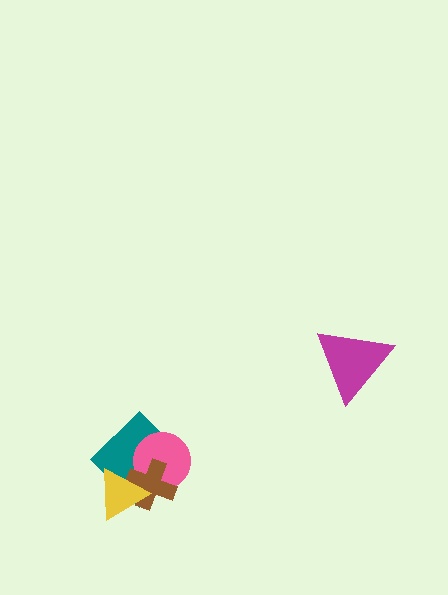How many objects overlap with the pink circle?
3 objects overlap with the pink circle.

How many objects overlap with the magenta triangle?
0 objects overlap with the magenta triangle.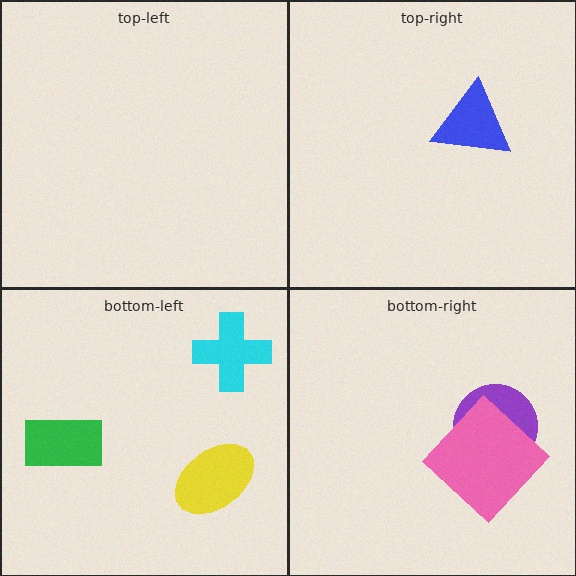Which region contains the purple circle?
The bottom-right region.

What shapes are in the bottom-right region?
The purple circle, the pink diamond.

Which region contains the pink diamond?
The bottom-right region.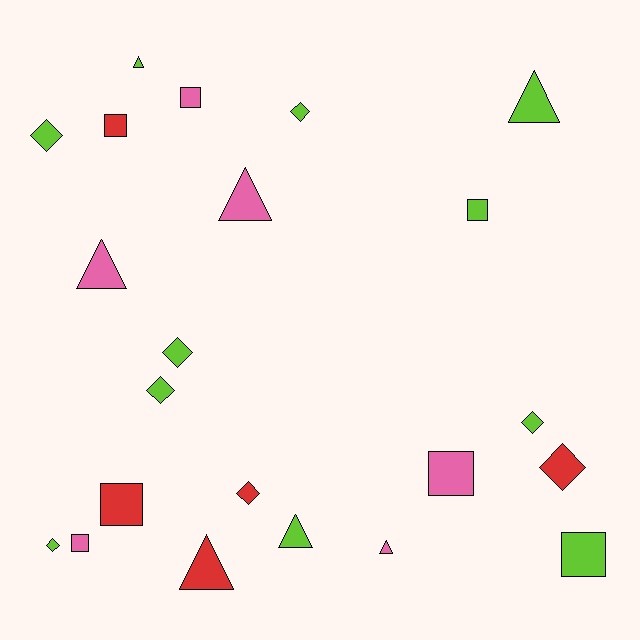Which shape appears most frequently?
Diamond, with 8 objects.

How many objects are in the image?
There are 22 objects.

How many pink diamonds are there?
There are no pink diamonds.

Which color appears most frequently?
Lime, with 11 objects.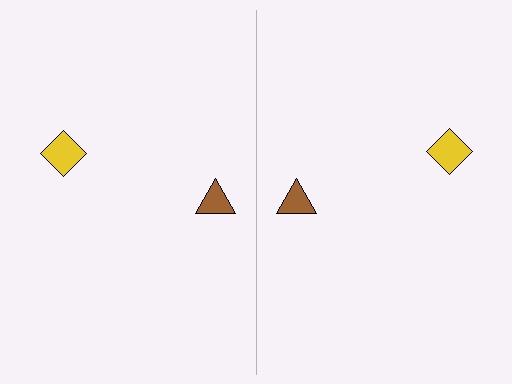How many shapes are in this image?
There are 4 shapes in this image.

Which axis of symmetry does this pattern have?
The pattern has a vertical axis of symmetry running through the center of the image.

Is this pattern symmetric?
Yes, this pattern has bilateral (reflection) symmetry.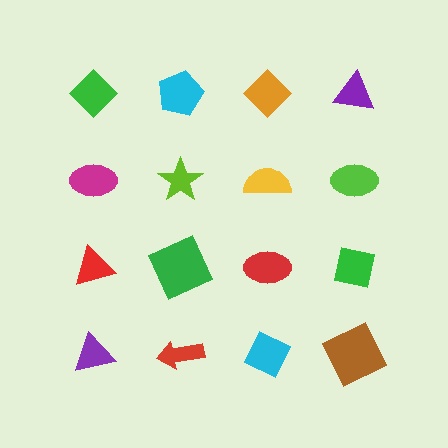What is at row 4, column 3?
A cyan diamond.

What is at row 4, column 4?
A brown square.